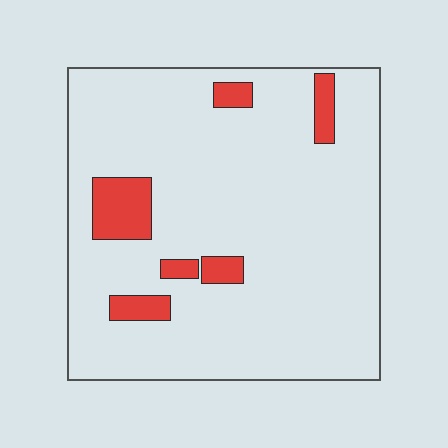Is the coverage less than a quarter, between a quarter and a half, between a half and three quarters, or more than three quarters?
Less than a quarter.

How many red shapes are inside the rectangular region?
6.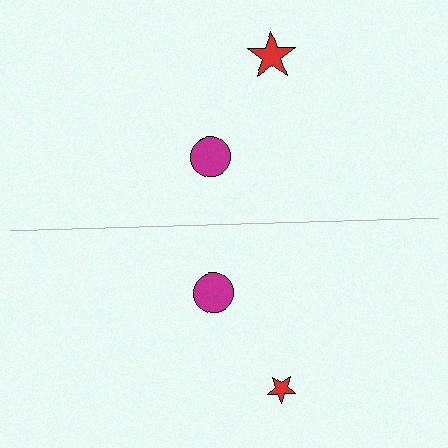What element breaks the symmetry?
The red star on the bottom side has a different size than its mirror counterpart.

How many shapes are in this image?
There are 4 shapes in this image.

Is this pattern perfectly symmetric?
No, the pattern is not perfectly symmetric. The red star on the bottom side has a different size than its mirror counterpart.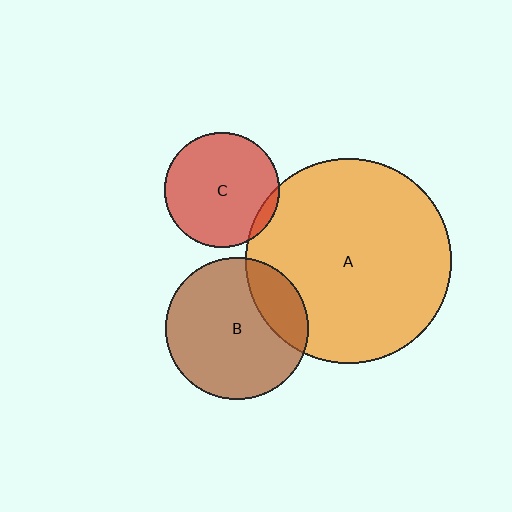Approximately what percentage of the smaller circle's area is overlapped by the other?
Approximately 5%.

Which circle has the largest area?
Circle A (orange).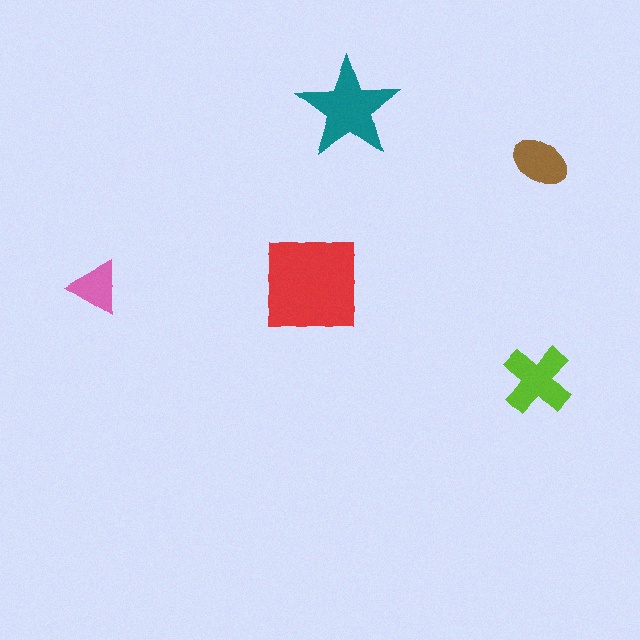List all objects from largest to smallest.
The red square, the teal star, the lime cross, the brown ellipse, the pink triangle.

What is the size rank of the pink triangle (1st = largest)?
5th.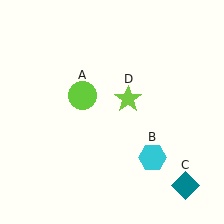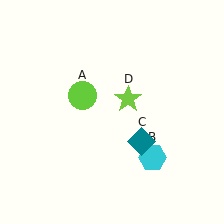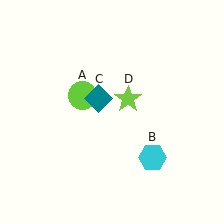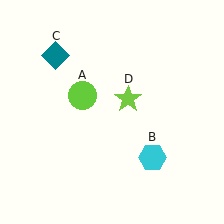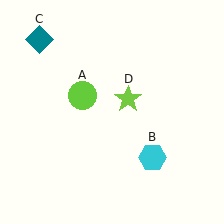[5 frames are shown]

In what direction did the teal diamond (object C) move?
The teal diamond (object C) moved up and to the left.